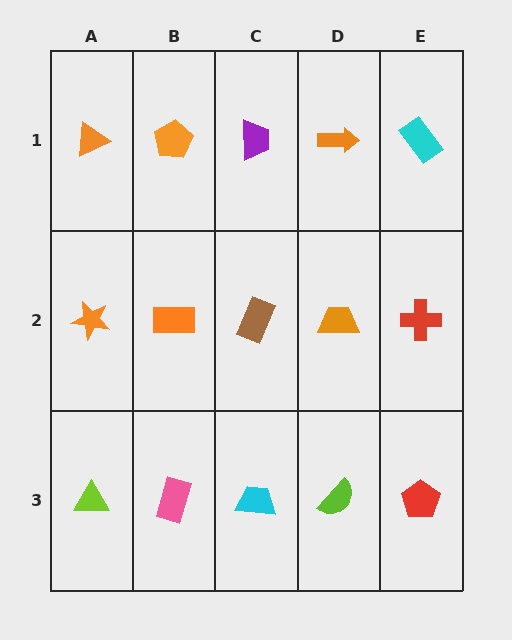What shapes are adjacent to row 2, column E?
A cyan rectangle (row 1, column E), a red pentagon (row 3, column E), an orange trapezoid (row 2, column D).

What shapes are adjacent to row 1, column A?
An orange star (row 2, column A), an orange pentagon (row 1, column B).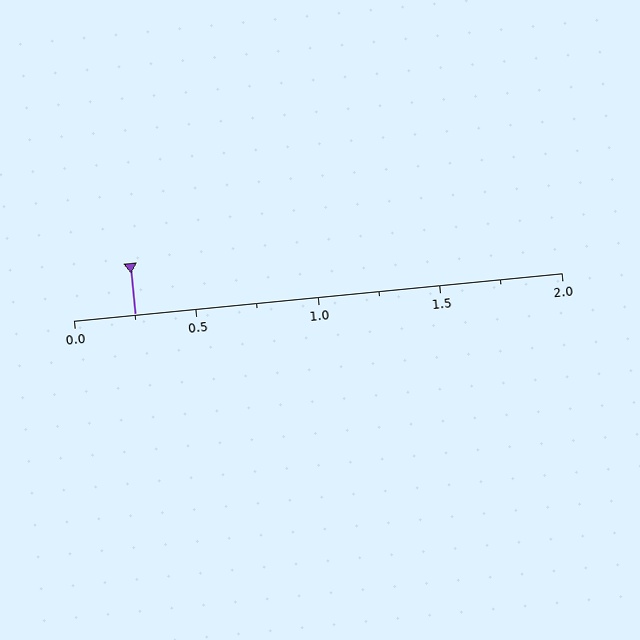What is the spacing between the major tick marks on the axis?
The major ticks are spaced 0.5 apart.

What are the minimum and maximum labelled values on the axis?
The axis runs from 0.0 to 2.0.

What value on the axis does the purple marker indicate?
The marker indicates approximately 0.25.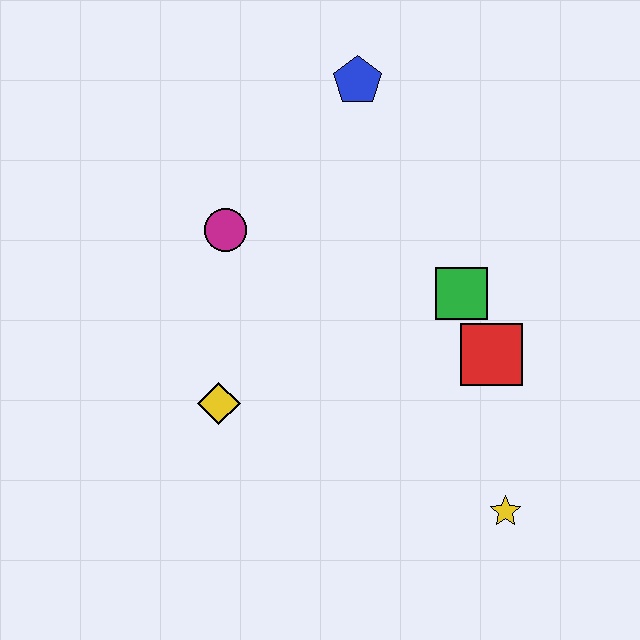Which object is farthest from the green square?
The yellow diamond is farthest from the green square.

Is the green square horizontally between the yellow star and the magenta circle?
Yes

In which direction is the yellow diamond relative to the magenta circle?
The yellow diamond is below the magenta circle.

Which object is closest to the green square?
The red square is closest to the green square.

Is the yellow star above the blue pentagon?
No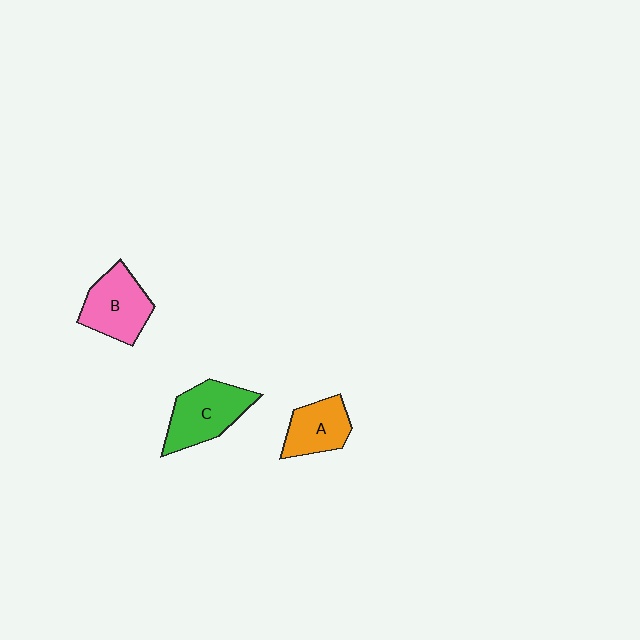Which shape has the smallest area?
Shape A (orange).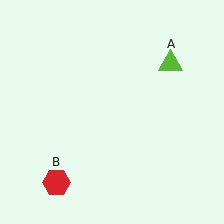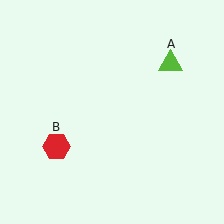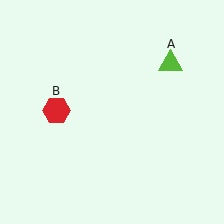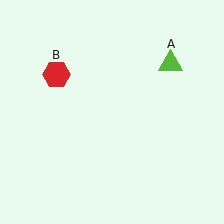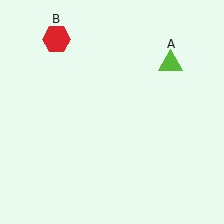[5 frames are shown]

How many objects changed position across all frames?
1 object changed position: red hexagon (object B).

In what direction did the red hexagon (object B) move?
The red hexagon (object B) moved up.